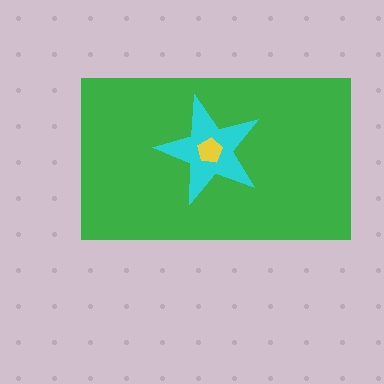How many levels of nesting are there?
3.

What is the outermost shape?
The green rectangle.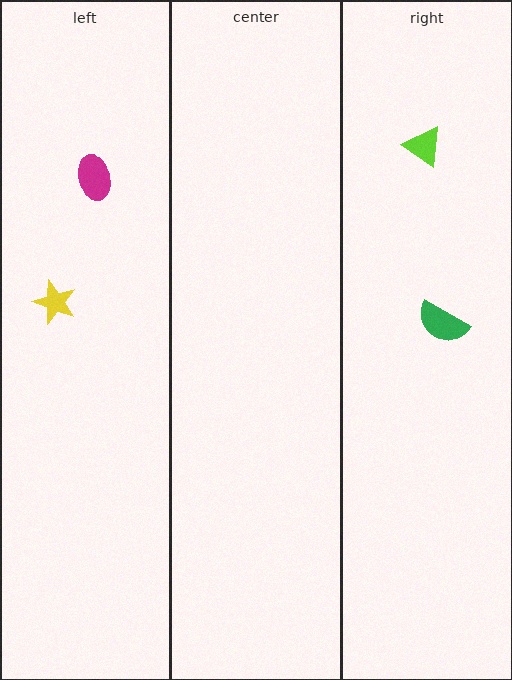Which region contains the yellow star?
The left region.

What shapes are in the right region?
The green semicircle, the lime triangle.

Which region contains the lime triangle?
The right region.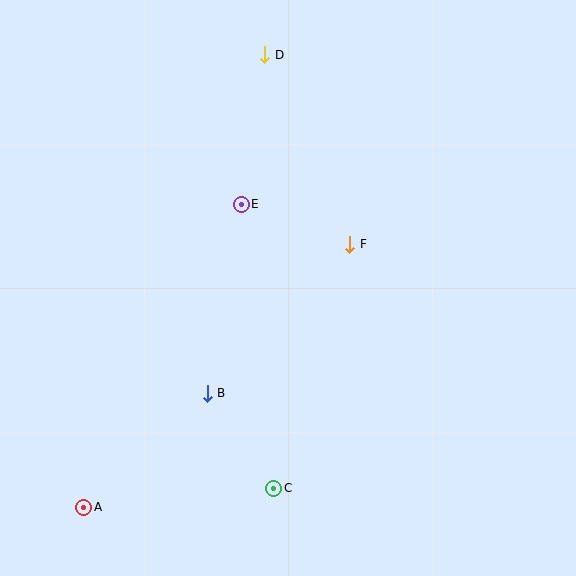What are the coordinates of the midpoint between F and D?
The midpoint between F and D is at (307, 150).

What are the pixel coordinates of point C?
Point C is at (274, 488).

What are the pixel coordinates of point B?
Point B is at (207, 393).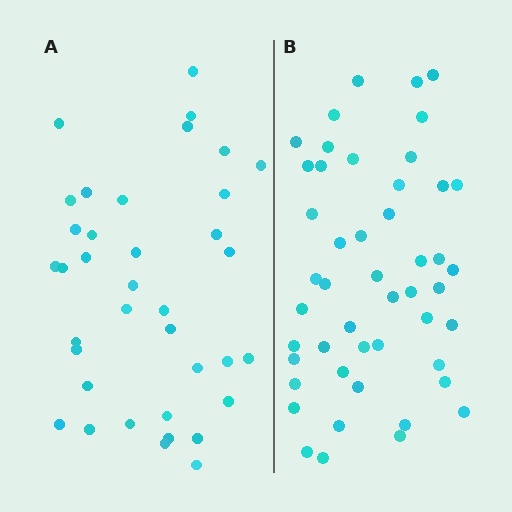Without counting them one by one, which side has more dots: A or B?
Region B (the right region) has more dots.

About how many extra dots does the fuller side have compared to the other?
Region B has roughly 12 or so more dots than region A.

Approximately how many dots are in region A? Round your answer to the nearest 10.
About 40 dots. (The exact count is 37, which rounds to 40.)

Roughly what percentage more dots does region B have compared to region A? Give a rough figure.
About 30% more.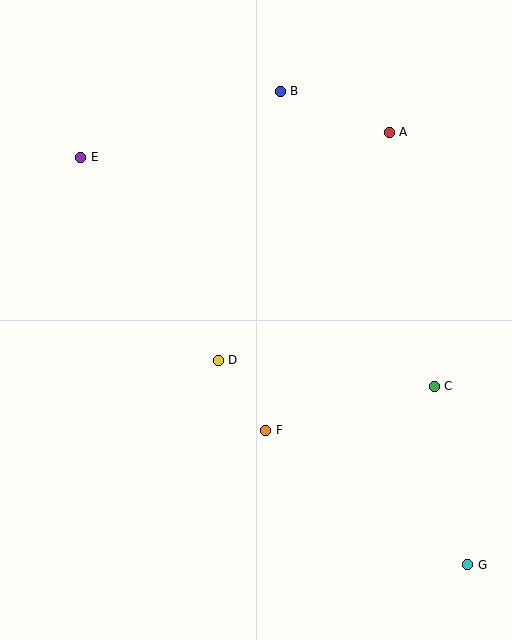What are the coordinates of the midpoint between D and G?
The midpoint between D and G is at (343, 462).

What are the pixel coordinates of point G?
Point G is at (468, 565).